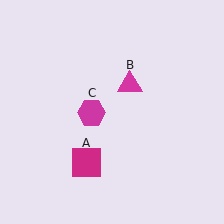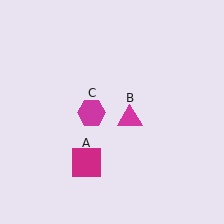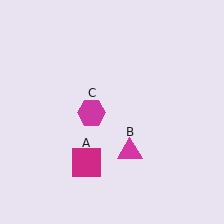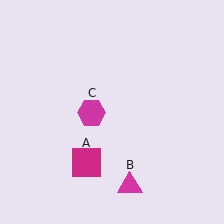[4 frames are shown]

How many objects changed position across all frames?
1 object changed position: magenta triangle (object B).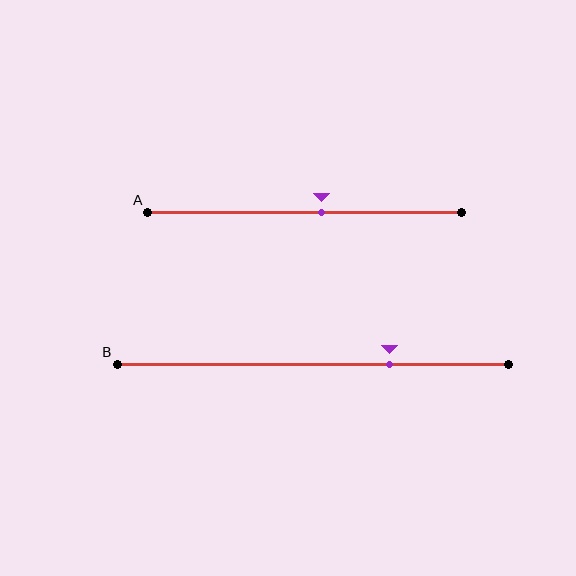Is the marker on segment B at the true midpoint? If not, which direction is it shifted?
No, the marker on segment B is shifted to the right by about 20% of the segment length.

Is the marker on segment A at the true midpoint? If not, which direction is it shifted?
No, the marker on segment A is shifted to the right by about 5% of the segment length.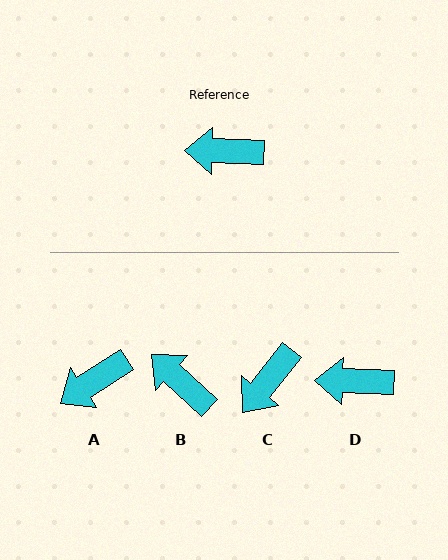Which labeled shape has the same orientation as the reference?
D.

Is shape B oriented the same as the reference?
No, it is off by about 41 degrees.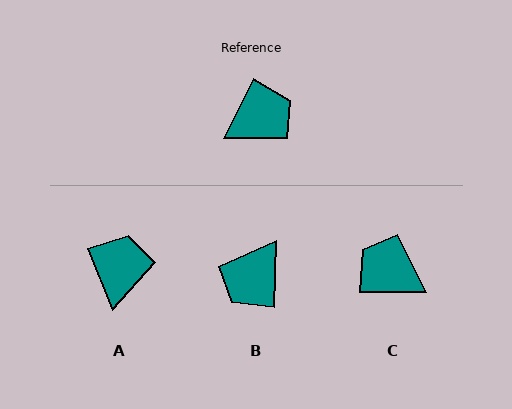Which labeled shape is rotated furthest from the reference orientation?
B, about 155 degrees away.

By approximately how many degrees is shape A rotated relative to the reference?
Approximately 48 degrees counter-clockwise.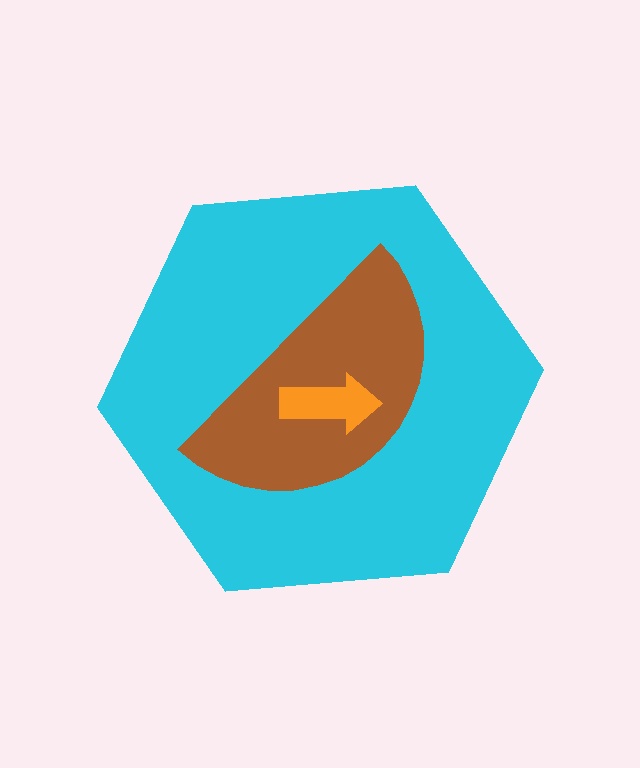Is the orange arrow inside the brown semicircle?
Yes.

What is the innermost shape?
The orange arrow.